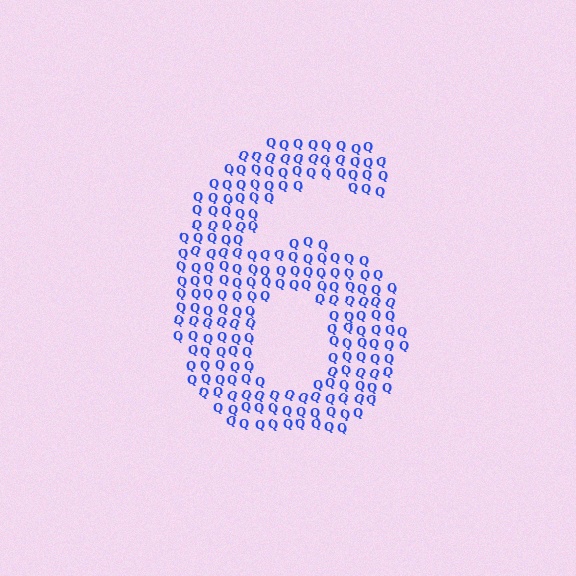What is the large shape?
The large shape is the digit 6.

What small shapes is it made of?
It is made of small letter Q's.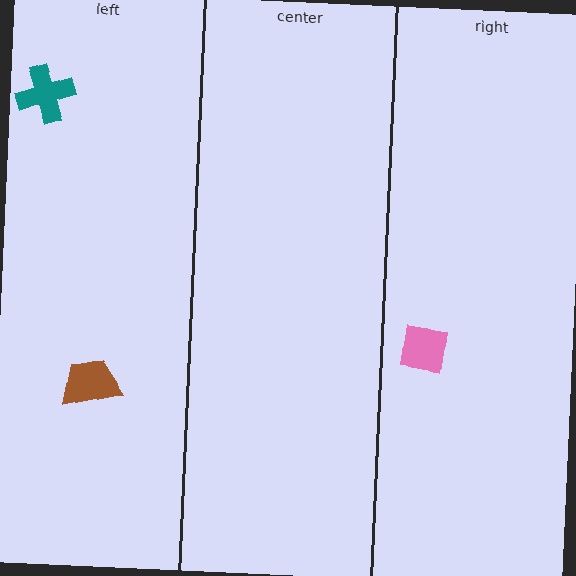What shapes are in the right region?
The pink square.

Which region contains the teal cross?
The left region.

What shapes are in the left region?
The brown trapezoid, the teal cross.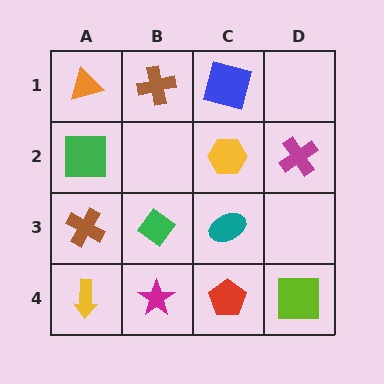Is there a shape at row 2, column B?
No, that cell is empty.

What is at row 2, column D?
A magenta cross.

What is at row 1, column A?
An orange triangle.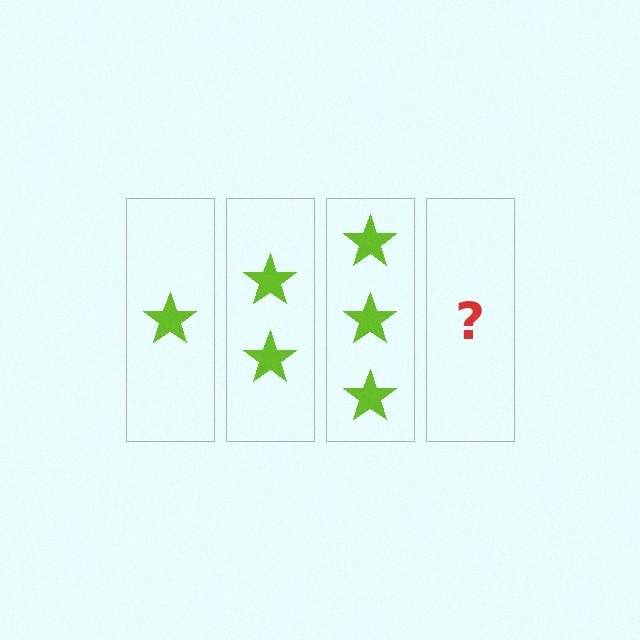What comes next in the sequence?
The next element should be 4 stars.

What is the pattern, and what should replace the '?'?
The pattern is that each step adds one more star. The '?' should be 4 stars.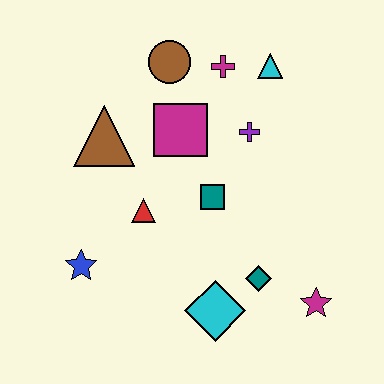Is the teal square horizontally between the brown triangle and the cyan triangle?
Yes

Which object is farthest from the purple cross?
The blue star is farthest from the purple cross.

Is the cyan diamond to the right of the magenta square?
Yes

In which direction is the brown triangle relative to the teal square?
The brown triangle is to the left of the teal square.